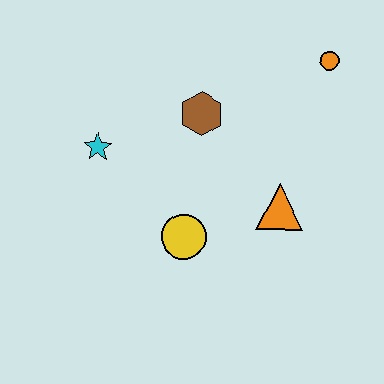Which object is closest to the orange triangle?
The yellow circle is closest to the orange triangle.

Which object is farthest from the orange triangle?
The cyan star is farthest from the orange triangle.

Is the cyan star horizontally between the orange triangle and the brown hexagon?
No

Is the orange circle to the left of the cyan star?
No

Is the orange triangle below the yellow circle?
No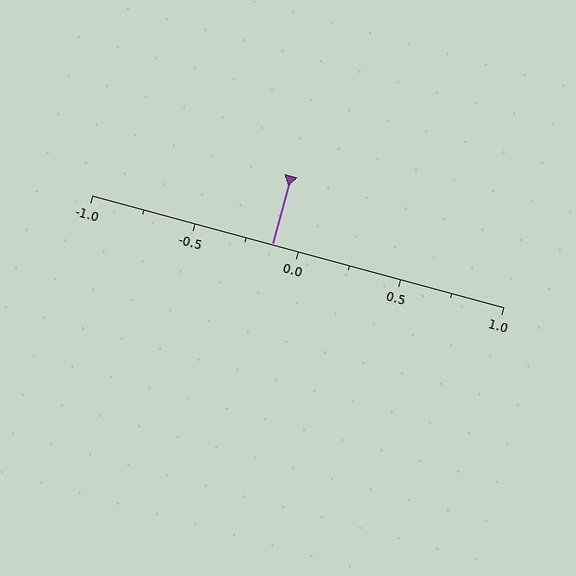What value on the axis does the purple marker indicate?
The marker indicates approximately -0.12.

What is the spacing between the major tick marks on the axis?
The major ticks are spaced 0.5 apart.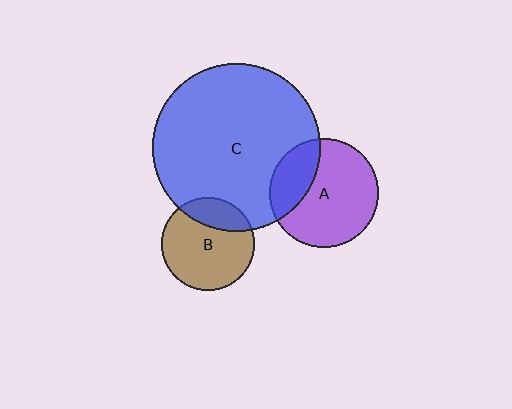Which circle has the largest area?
Circle C (blue).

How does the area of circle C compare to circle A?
Approximately 2.4 times.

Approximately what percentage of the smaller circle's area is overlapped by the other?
Approximately 25%.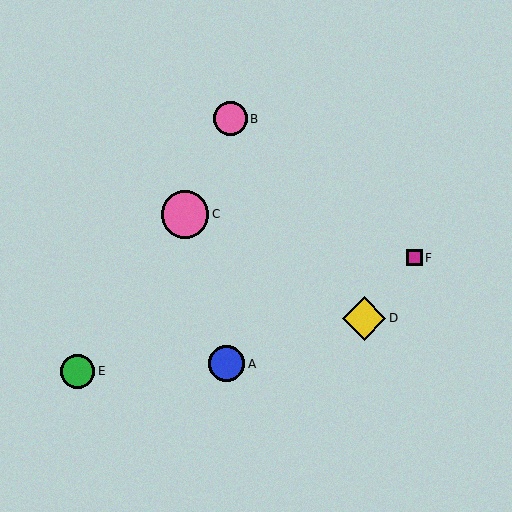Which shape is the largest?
The pink circle (labeled C) is the largest.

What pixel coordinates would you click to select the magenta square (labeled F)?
Click at (414, 258) to select the magenta square F.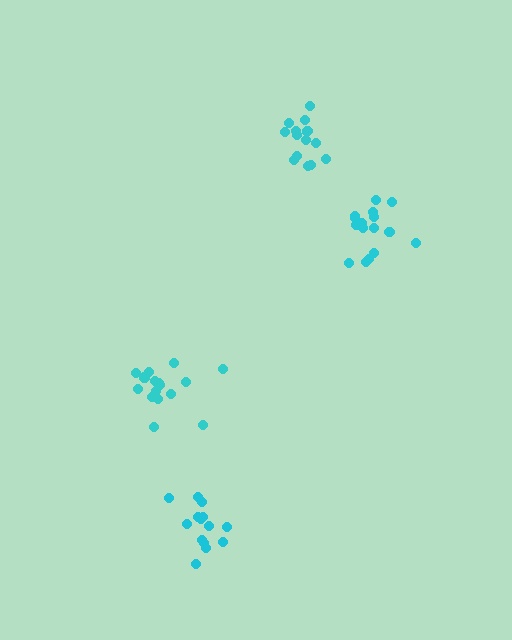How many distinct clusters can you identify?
There are 4 distinct clusters.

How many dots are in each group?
Group 1: 14 dots, Group 2: 15 dots, Group 3: 17 dots, Group 4: 17 dots (63 total).